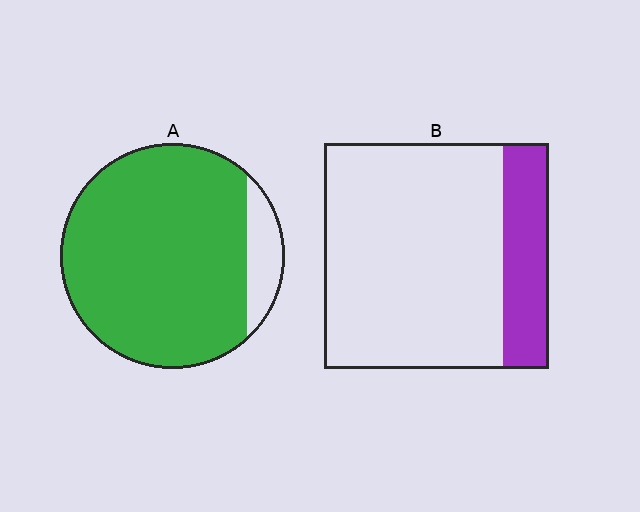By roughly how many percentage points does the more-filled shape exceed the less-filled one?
By roughly 70 percentage points (A over B).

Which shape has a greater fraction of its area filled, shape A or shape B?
Shape A.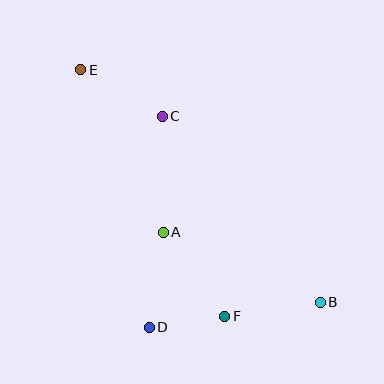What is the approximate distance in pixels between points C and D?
The distance between C and D is approximately 211 pixels.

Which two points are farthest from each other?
Points B and E are farthest from each other.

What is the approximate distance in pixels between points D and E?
The distance between D and E is approximately 267 pixels.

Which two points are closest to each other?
Points D and F are closest to each other.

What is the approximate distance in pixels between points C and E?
The distance between C and E is approximately 94 pixels.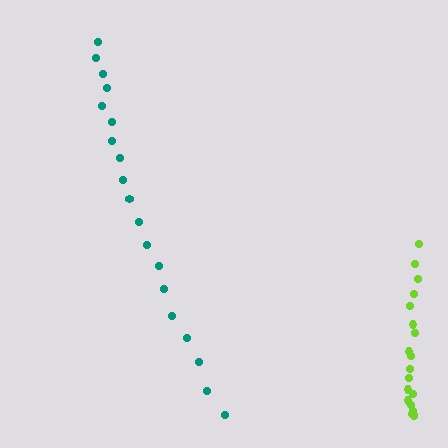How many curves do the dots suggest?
There are 2 distinct paths.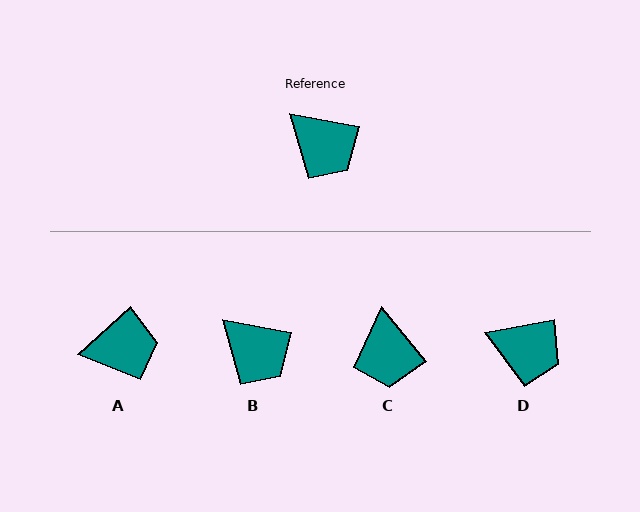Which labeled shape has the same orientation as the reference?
B.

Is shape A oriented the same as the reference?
No, it is off by about 52 degrees.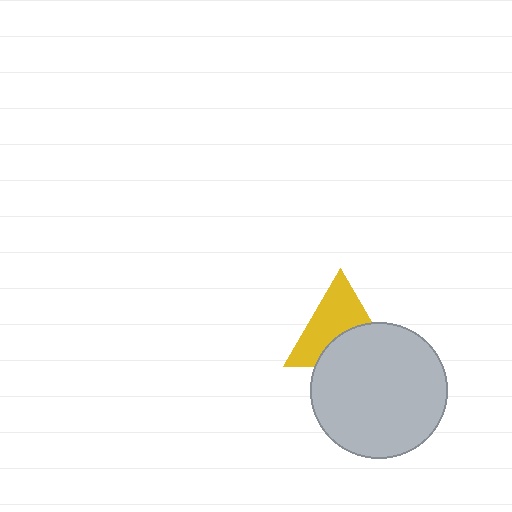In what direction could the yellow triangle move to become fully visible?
The yellow triangle could move up. That would shift it out from behind the light gray circle entirely.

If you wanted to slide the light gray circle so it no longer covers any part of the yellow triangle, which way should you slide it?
Slide it down — that is the most direct way to separate the two shapes.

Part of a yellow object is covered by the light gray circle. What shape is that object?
It is a triangle.